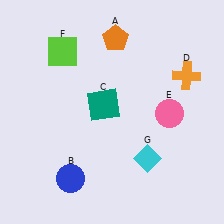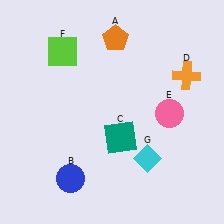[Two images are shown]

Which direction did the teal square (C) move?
The teal square (C) moved down.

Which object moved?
The teal square (C) moved down.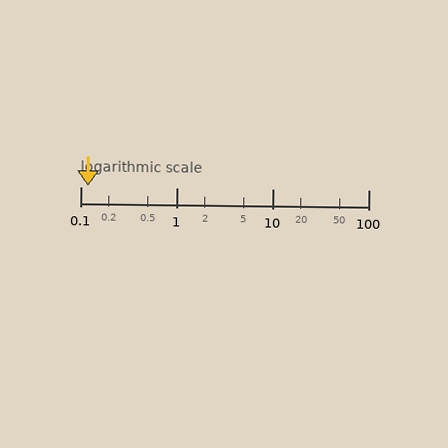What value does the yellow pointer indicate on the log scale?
The pointer indicates approximately 0.12.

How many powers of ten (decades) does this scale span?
The scale spans 3 decades, from 0.1 to 100.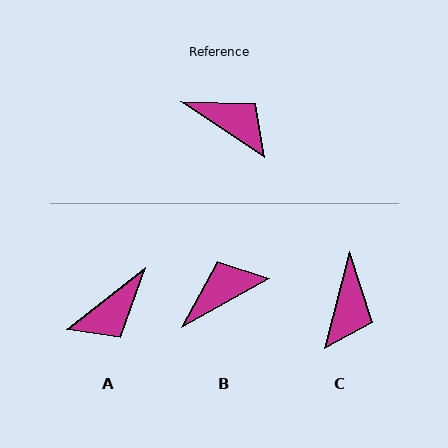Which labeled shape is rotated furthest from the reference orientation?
A, about 108 degrees away.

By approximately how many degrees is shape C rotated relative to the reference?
Approximately 71 degrees clockwise.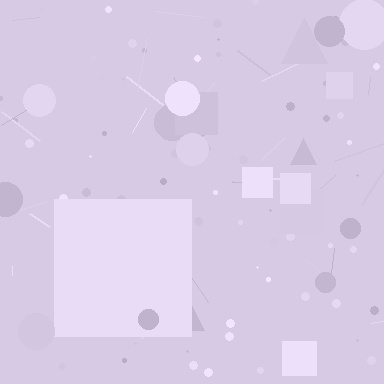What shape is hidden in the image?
A square is hidden in the image.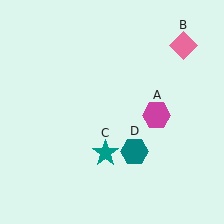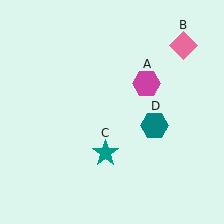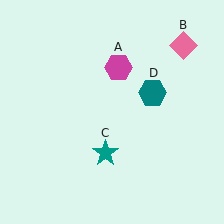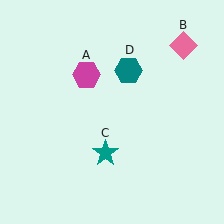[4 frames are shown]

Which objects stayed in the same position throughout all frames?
Pink diamond (object B) and teal star (object C) remained stationary.